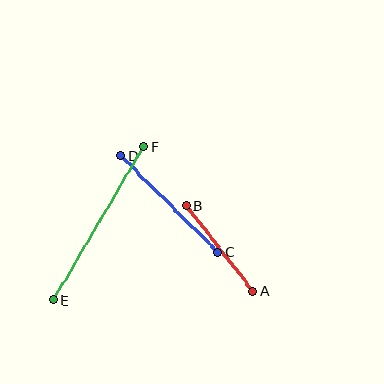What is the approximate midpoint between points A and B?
The midpoint is at approximately (219, 248) pixels.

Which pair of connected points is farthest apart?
Points E and F are farthest apart.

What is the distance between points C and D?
The distance is approximately 137 pixels.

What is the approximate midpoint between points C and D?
The midpoint is at approximately (169, 204) pixels.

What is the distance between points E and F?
The distance is approximately 178 pixels.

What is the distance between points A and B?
The distance is approximately 109 pixels.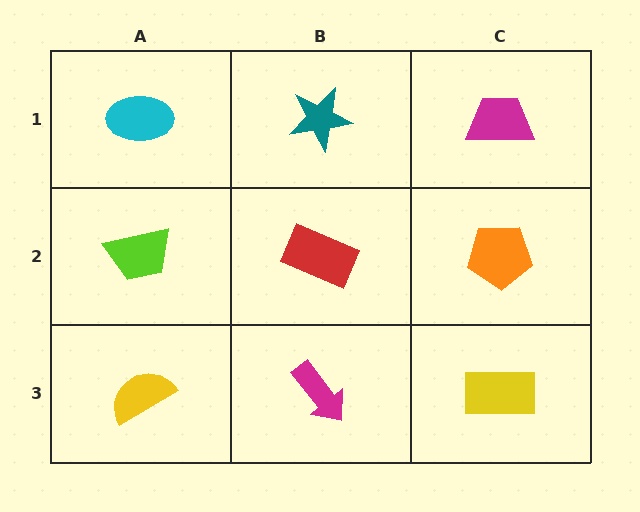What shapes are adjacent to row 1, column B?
A red rectangle (row 2, column B), a cyan ellipse (row 1, column A), a magenta trapezoid (row 1, column C).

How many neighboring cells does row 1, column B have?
3.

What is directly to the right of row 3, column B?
A yellow rectangle.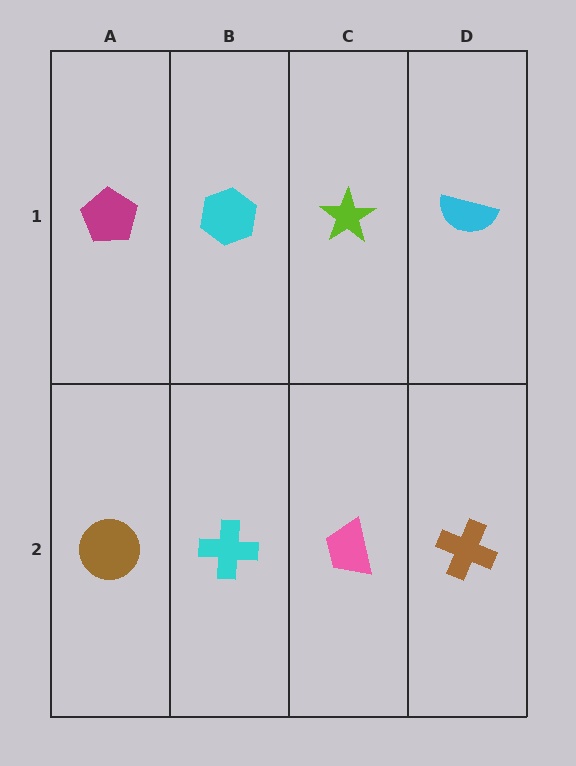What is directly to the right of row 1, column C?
A cyan semicircle.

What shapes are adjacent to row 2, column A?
A magenta pentagon (row 1, column A), a cyan cross (row 2, column B).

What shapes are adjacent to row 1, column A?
A brown circle (row 2, column A), a cyan hexagon (row 1, column B).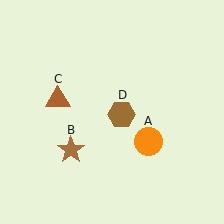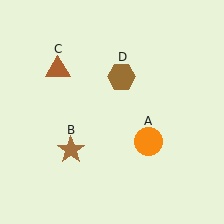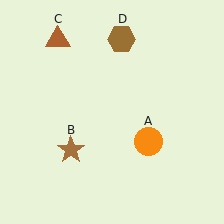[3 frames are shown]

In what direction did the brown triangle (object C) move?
The brown triangle (object C) moved up.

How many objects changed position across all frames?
2 objects changed position: brown triangle (object C), brown hexagon (object D).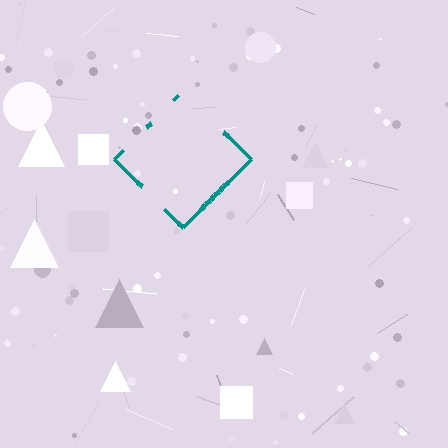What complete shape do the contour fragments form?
The contour fragments form a diamond.